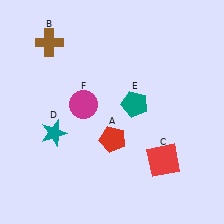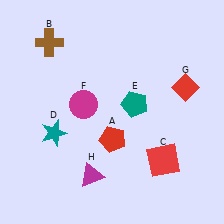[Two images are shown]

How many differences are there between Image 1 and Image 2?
There are 2 differences between the two images.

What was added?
A red diamond (G), a magenta triangle (H) were added in Image 2.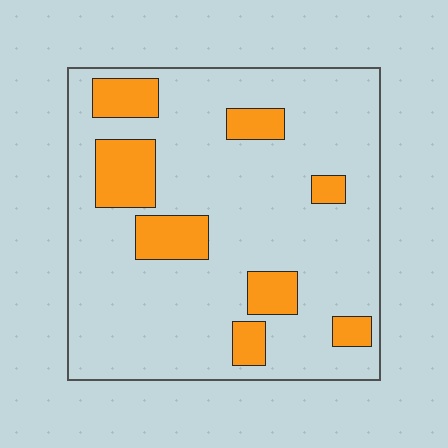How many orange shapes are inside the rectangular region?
8.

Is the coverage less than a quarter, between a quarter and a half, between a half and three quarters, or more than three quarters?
Less than a quarter.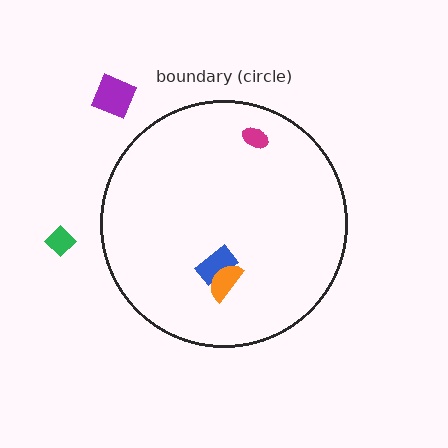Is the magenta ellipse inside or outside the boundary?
Inside.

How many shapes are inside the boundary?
3 inside, 2 outside.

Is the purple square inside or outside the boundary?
Outside.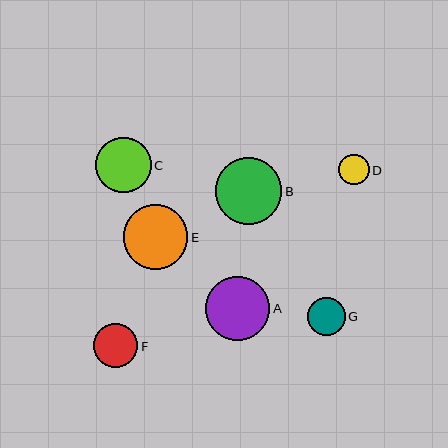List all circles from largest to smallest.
From largest to smallest: B, E, A, C, F, G, D.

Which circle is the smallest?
Circle D is the smallest with a size of approximately 31 pixels.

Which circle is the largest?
Circle B is the largest with a size of approximately 67 pixels.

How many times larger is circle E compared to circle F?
Circle E is approximately 1.5 times the size of circle F.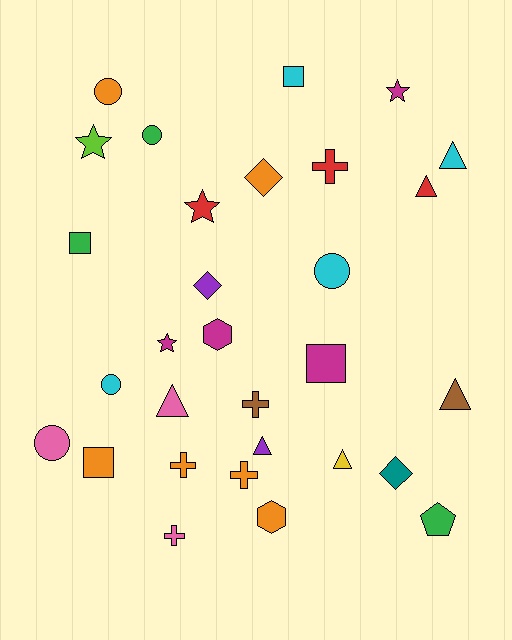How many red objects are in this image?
There are 3 red objects.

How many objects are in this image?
There are 30 objects.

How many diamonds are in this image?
There are 3 diamonds.